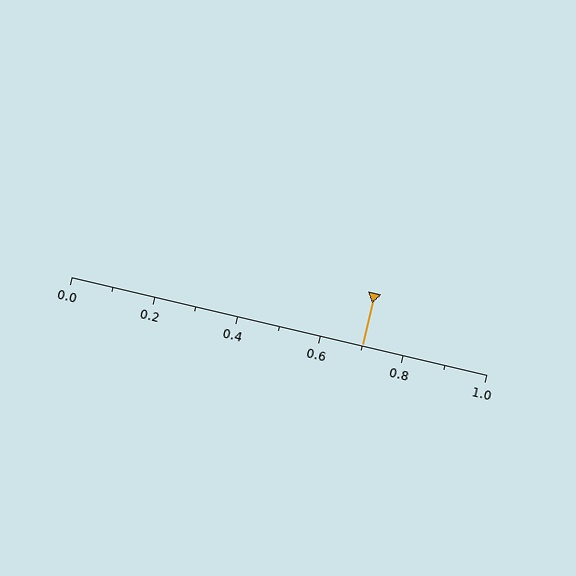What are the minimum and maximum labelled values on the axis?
The axis runs from 0.0 to 1.0.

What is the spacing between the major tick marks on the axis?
The major ticks are spaced 0.2 apart.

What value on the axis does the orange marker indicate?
The marker indicates approximately 0.7.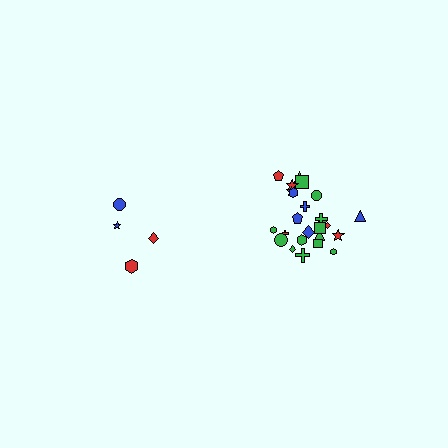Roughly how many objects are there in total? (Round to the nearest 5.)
Roughly 30 objects in total.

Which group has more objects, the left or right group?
The right group.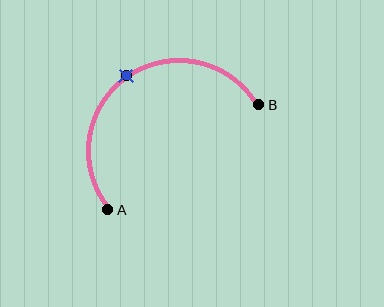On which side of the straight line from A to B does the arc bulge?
The arc bulges above and to the left of the straight line connecting A and B.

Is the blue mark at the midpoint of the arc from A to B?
Yes. The blue mark lies on the arc at equal arc-length from both A and B — it is the arc midpoint.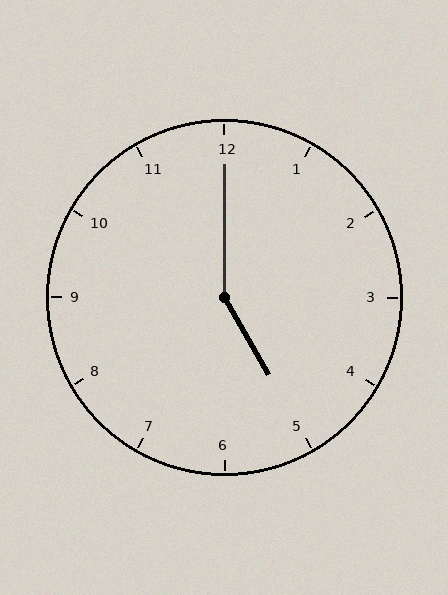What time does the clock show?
5:00.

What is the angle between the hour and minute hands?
Approximately 150 degrees.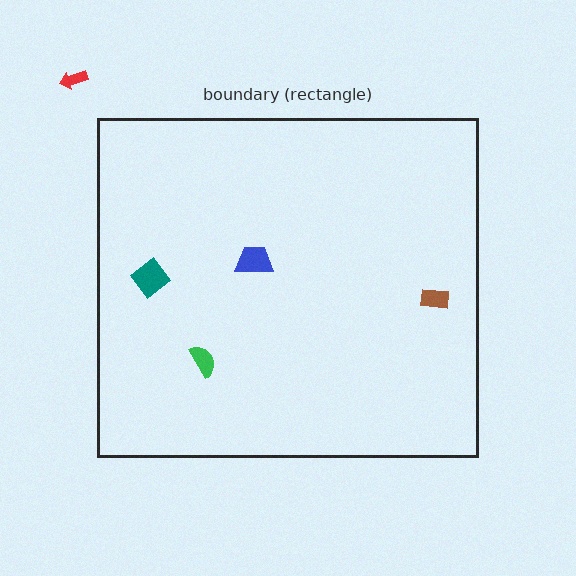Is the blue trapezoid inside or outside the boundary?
Inside.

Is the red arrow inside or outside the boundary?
Outside.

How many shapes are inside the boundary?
4 inside, 1 outside.